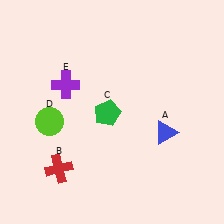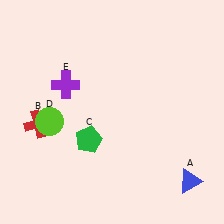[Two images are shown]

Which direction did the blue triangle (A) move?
The blue triangle (A) moved down.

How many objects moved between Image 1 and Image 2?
3 objects moved between the two images.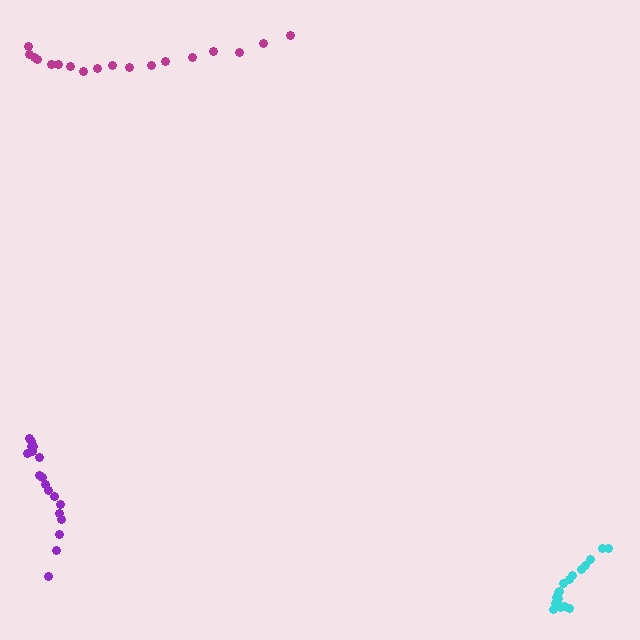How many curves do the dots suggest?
There are 3 distinct paths.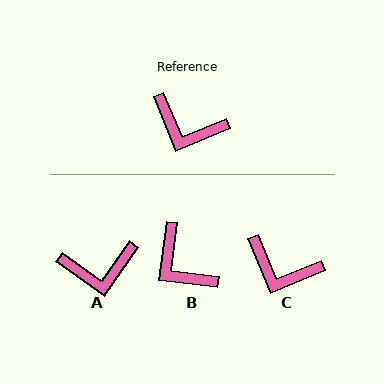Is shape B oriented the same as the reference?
No, it is off by about 30 degrees.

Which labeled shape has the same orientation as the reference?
C.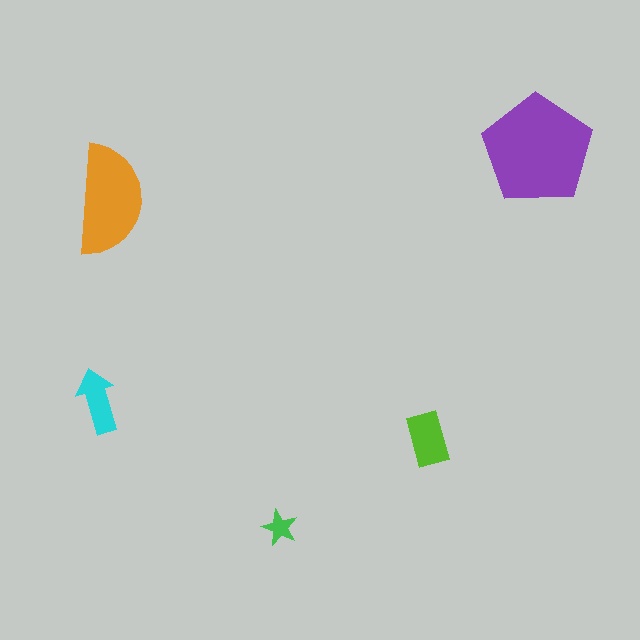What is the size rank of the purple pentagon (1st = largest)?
1st.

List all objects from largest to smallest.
The purple pentagon, the orange semicircle, the lime rectangle, the cyan arrow, the green star.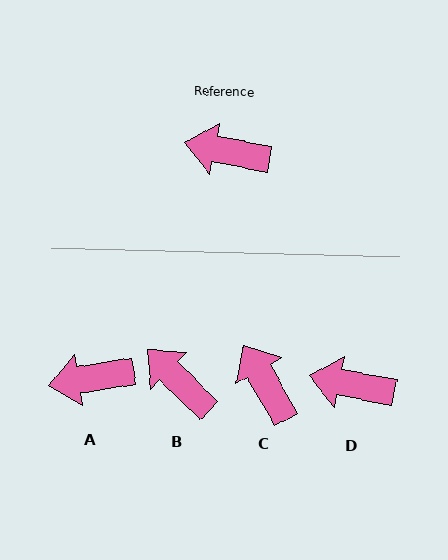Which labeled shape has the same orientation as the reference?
D.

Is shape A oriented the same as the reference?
No, it is off by about 21 degrees.